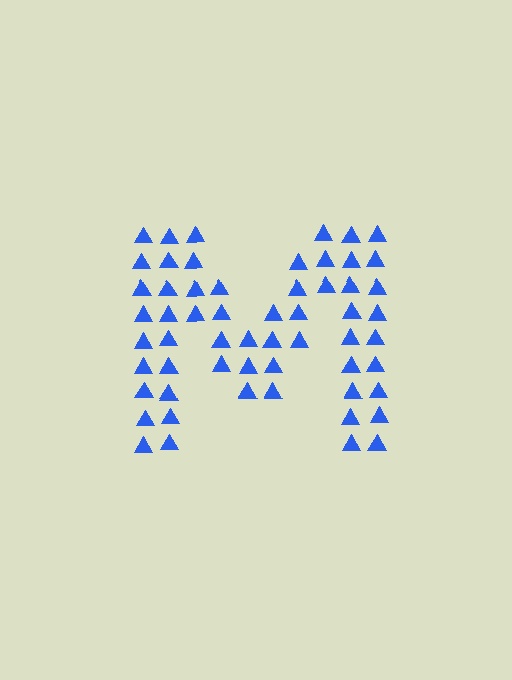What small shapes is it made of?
It is made of small triangles.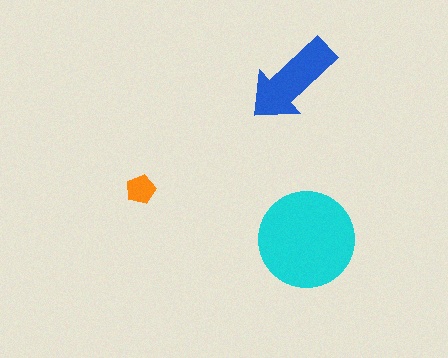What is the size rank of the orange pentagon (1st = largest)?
3rd.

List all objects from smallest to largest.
The orange pentagon, the blue arrow, the cyan circle.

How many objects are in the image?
There are 3 objects in the image.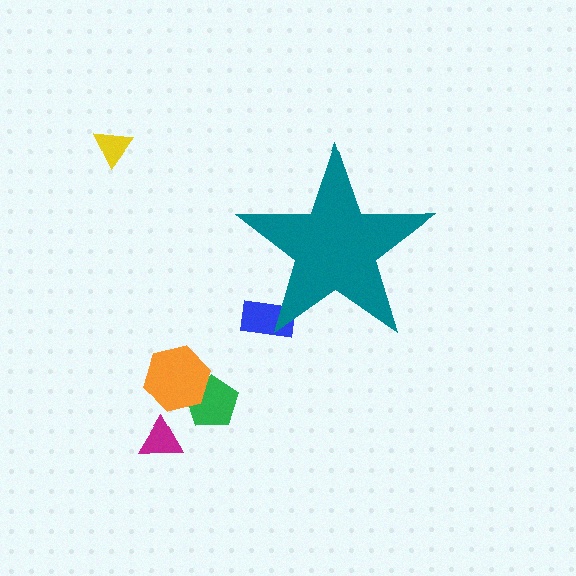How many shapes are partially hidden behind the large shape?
1 shape is partially hidden.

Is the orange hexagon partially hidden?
No, the orange hexagon is fully visible.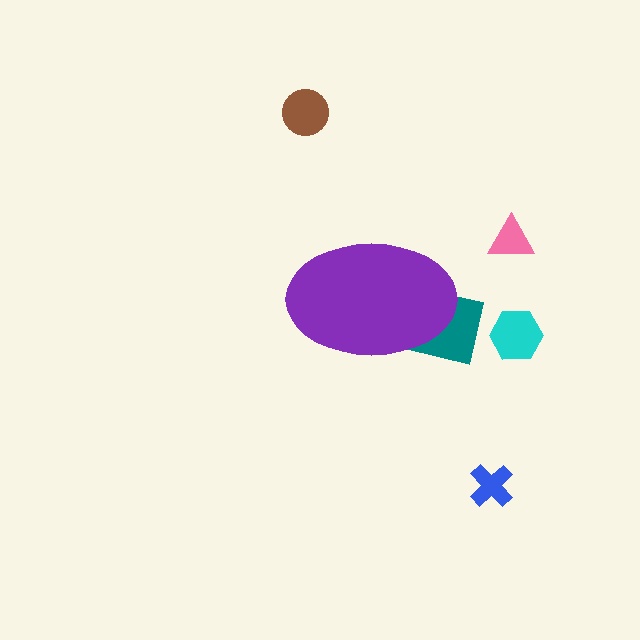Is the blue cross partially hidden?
No, the blue cross is fully visible.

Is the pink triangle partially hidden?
No, the pink triangle is fully visible.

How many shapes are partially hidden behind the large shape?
1 shape is partially hidden.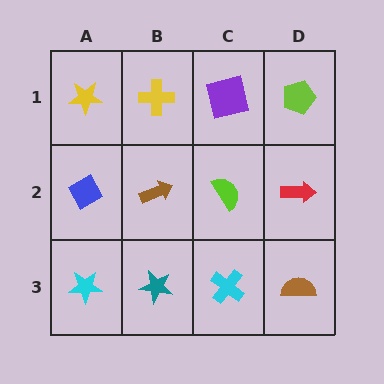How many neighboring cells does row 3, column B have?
3.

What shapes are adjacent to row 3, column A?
A blue diamond (row 2, column A), a teal star (row 3, column B).